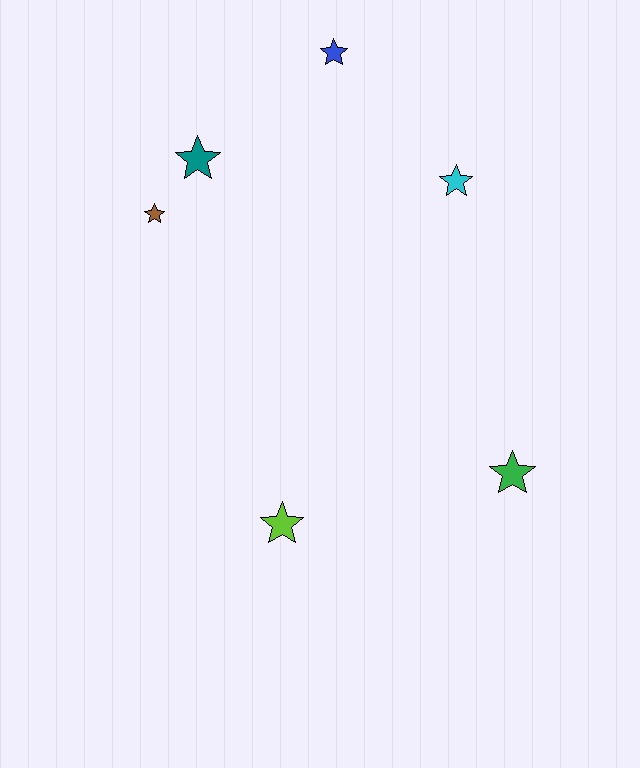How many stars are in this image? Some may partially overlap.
There are 6 stars.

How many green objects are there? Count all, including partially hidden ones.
There is 1 green object.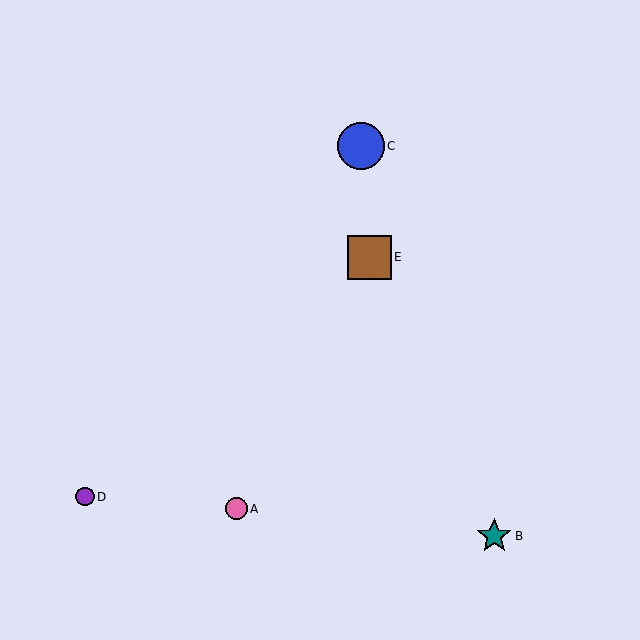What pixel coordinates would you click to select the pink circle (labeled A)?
Click at (236, 509) to select the pink circle A.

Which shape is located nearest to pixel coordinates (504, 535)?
The teal star (labeled B) at (494, 536) is nearest to that location.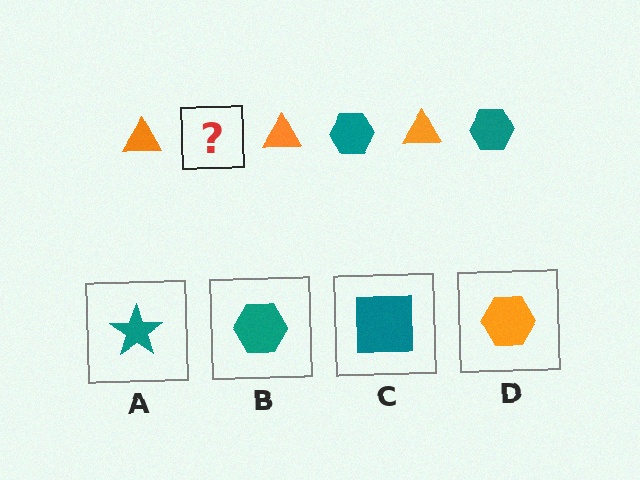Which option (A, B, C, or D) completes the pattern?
B.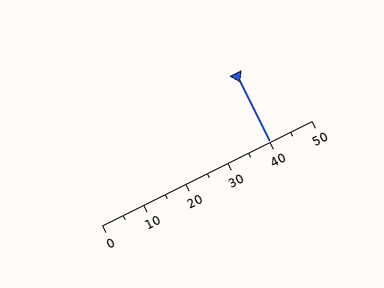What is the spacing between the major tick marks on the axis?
The major ticks are spaced 10 apart.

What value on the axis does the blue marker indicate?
The marker indicates approximately 40.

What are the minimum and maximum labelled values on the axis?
The axis runs from 0 to 50.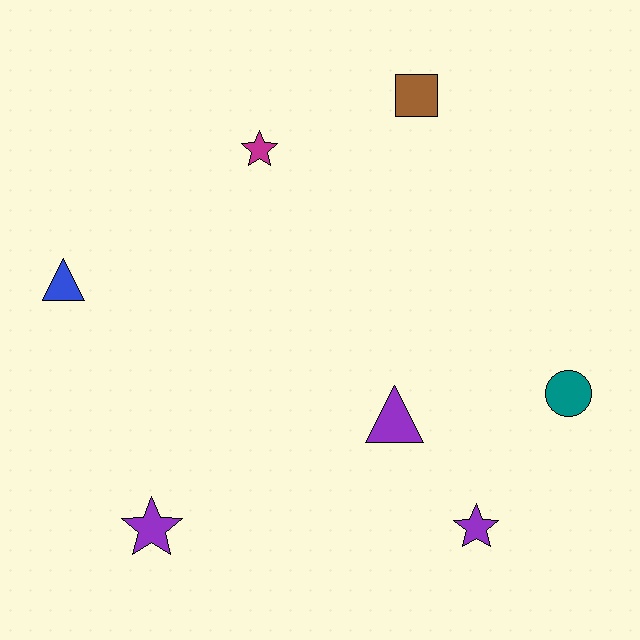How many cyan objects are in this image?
There are no cyan objects.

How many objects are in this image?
There are 7 objects.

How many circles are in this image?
There is 1 circle.